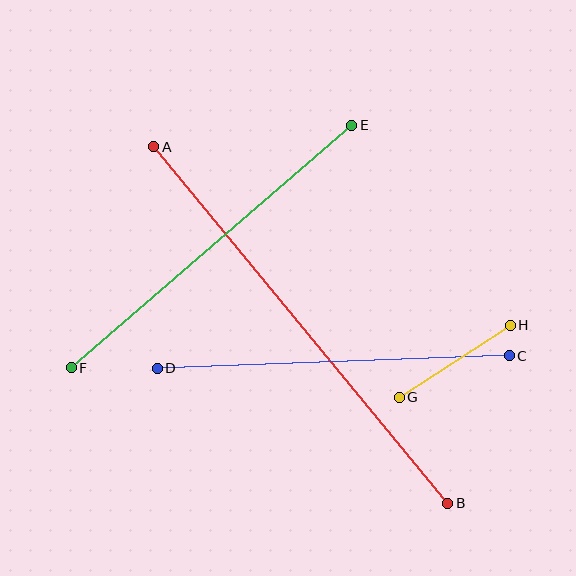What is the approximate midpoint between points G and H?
The midpoint is at approximately (455, 361) pixels.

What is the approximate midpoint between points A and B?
The midpoint is at approximately (301, 325) pixels.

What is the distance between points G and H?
The distance is approximately 132 pixels.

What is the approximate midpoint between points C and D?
The midpoint is at approximately (333, 362) pixels.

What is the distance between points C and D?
The distance is approximately 352 pixels.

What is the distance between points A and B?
The distance is approximately 462 pixels.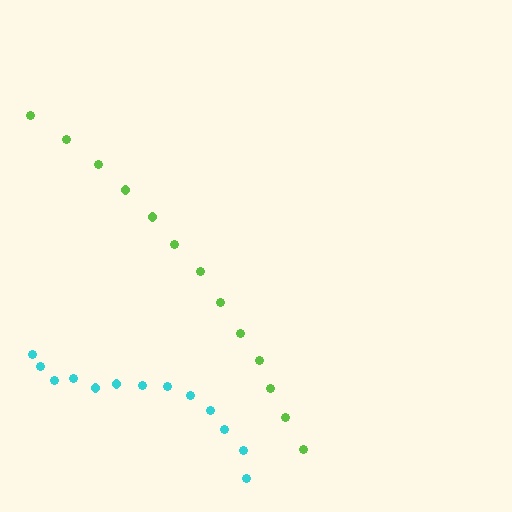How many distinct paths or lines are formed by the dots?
There are 2 distinct paths.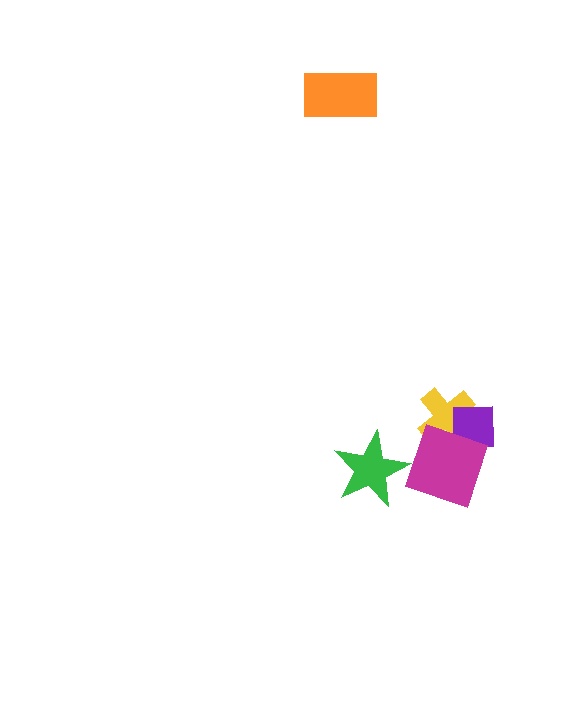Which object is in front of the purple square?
The magenta diamond is in front of the purple square.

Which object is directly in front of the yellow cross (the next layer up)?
The purple square is directly in front of the yellow cross.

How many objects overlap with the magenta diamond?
3 objects overlap with the magenta diamond.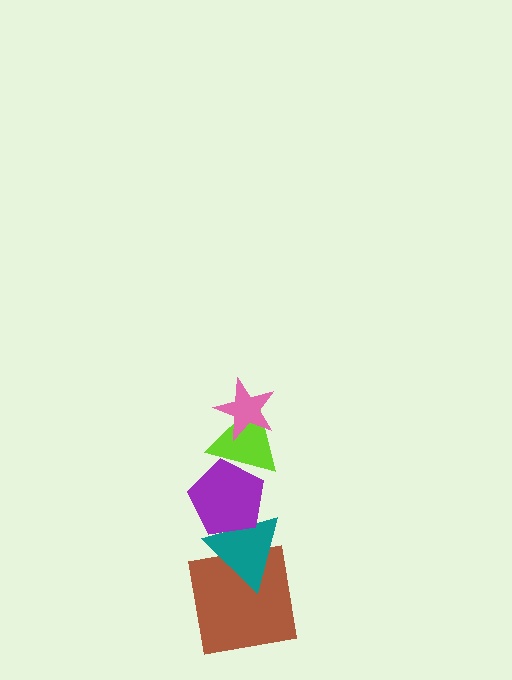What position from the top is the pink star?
The pink star is 1st from the top.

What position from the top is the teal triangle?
The teal triangle is 4th from the top.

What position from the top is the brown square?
The brown square is 5th from the top.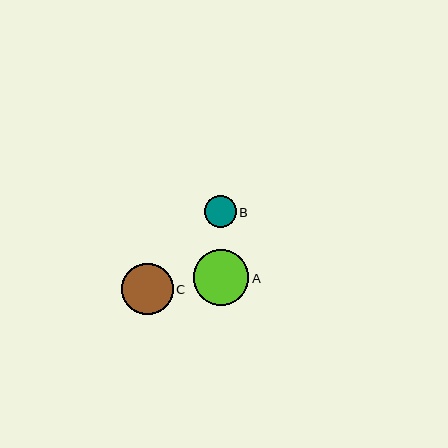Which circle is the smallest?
Circle B is the smallest with a size of approximately 31 pixels.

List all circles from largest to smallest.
From largest to smallest: A, C, B.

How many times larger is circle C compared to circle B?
Circle C is approximately 1.6 times the size of circle B.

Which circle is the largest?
Circle A is the largest with a size of approximately 56 pixels.